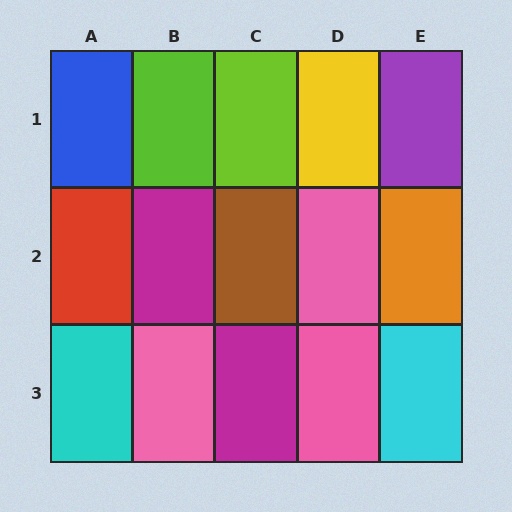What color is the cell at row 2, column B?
Magenta.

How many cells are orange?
1 cell is orange.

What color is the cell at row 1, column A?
Blue.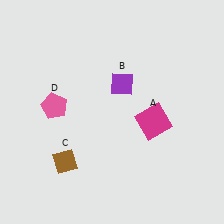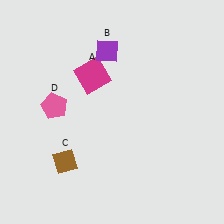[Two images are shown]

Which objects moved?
The objects that moved are: the magenta square (A), the purple diamond (B).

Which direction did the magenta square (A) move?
The magenta square (A) moved left.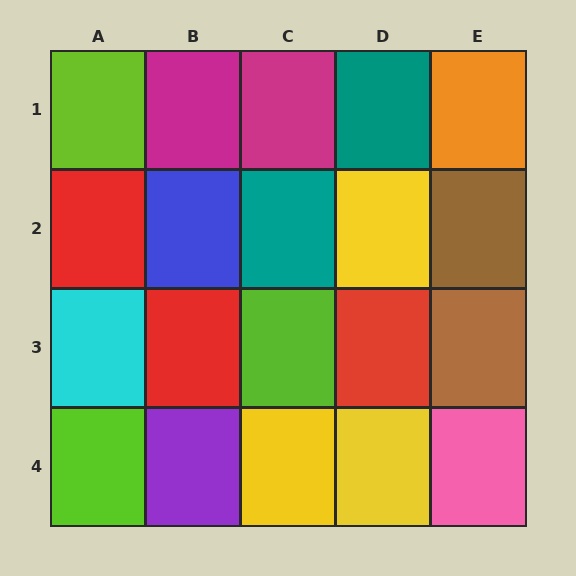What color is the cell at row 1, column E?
Orange.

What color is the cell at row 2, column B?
Blue.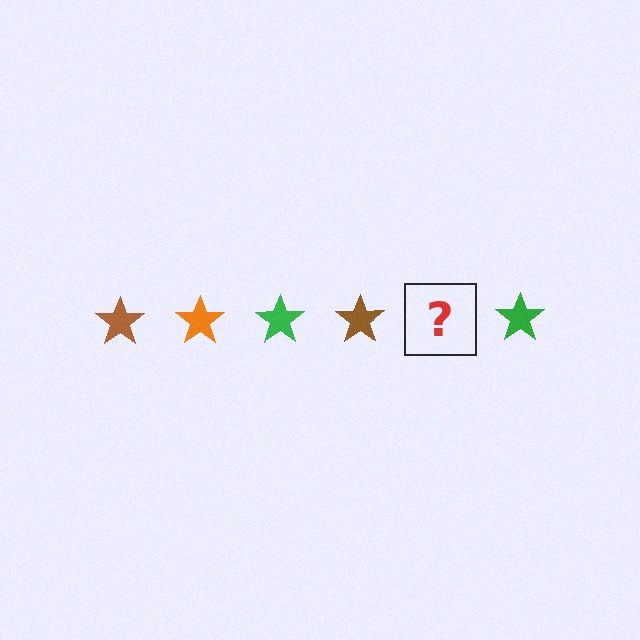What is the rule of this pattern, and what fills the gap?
The rule is that the pattern cycles through brown, orange, green stars. The gap should be filled with an orange star.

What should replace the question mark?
The question mark should be replaced with an orange star.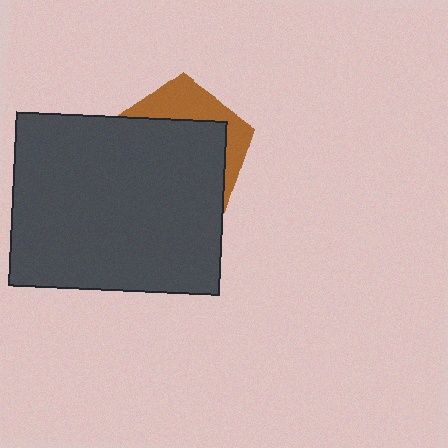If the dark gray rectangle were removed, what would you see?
You would see the complete brown pentagon.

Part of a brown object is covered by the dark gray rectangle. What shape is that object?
It is a pentagon.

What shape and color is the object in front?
The object in front is a dark gray rectangle.